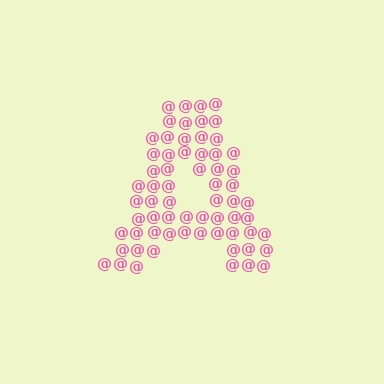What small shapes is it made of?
It is made of small at signs.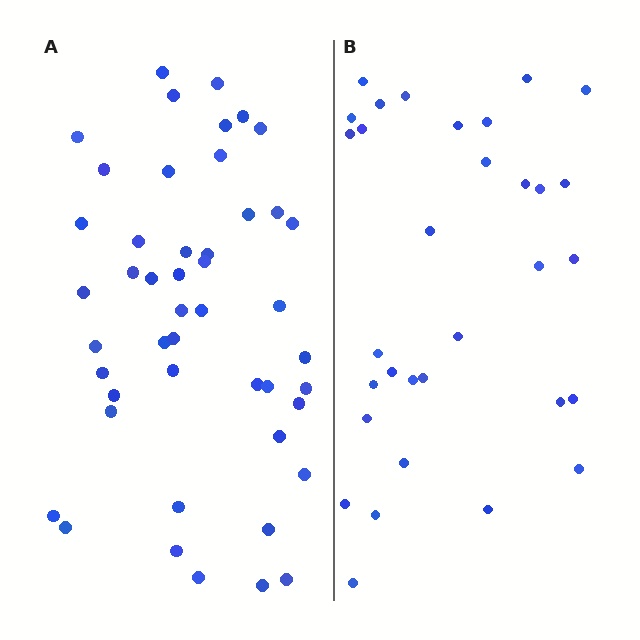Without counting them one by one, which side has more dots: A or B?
Region A (the left region) has more dots.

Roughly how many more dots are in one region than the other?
Region A has approximately 15 more dots than region B.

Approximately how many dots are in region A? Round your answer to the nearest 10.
About 50 dots. (The exact count is 47, which rounds to 50.)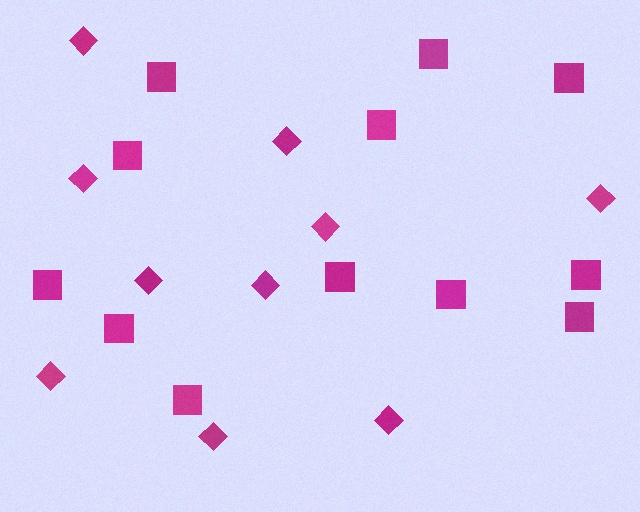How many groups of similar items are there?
There are 2 groups: one group of squares (12) and one group of diamonds (10).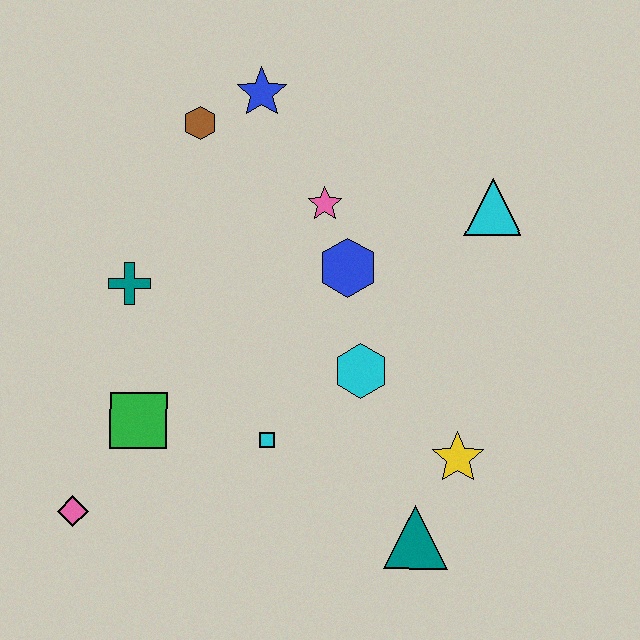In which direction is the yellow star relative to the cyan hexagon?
The yellow star is to the right of the cyan hexagon.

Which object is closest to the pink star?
The blue hexagon is closest to the pink star.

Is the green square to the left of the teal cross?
No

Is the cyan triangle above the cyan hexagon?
Yes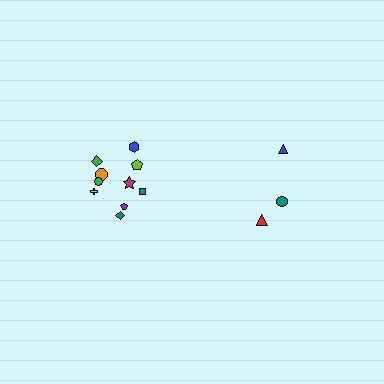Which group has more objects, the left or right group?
The left group.